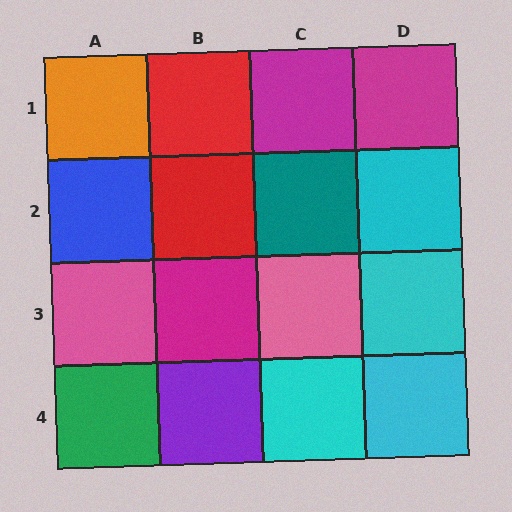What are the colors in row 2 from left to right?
Blue, red, teal, cyan.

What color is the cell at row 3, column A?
Pink.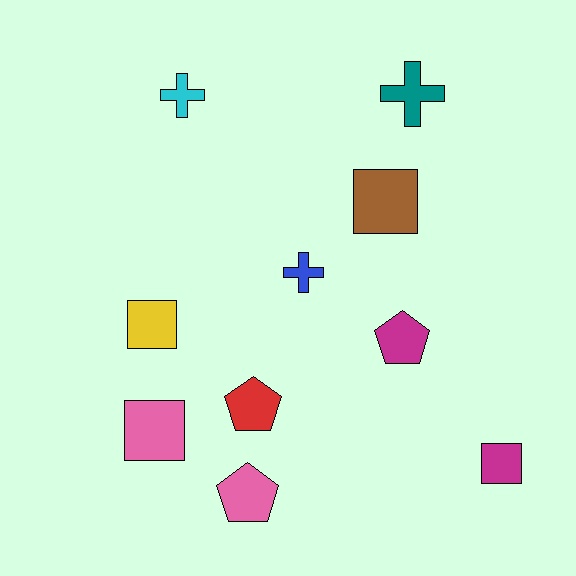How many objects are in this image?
There are 10 objects.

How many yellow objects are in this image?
There is 1 yellow object.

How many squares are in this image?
There are 4 squares.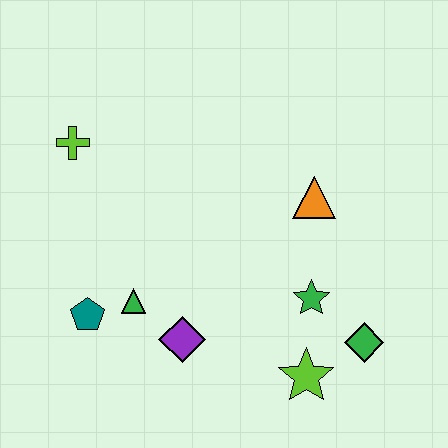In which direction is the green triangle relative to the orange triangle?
The green triangle is to the left of the orange triangle.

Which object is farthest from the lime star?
The lime cross is farthest from the lime star.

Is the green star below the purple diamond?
No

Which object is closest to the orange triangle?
The green star is closest to the orange triangle.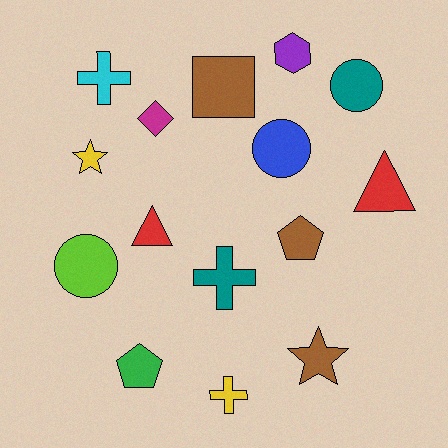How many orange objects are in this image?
There are no orange objects.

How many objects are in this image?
There are 15 objects.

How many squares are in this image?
There is 1 square.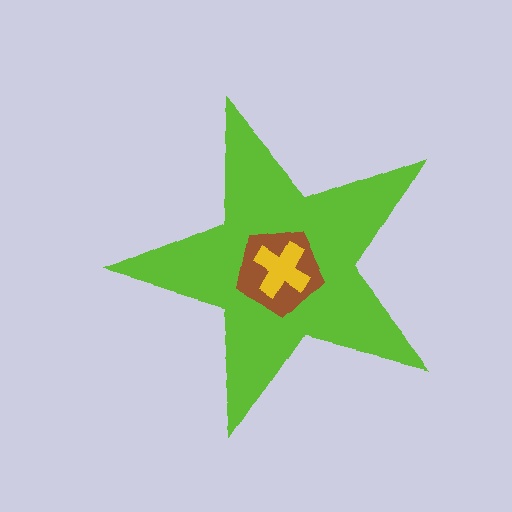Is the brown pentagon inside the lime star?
Yes.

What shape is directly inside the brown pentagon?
The yellow cross.